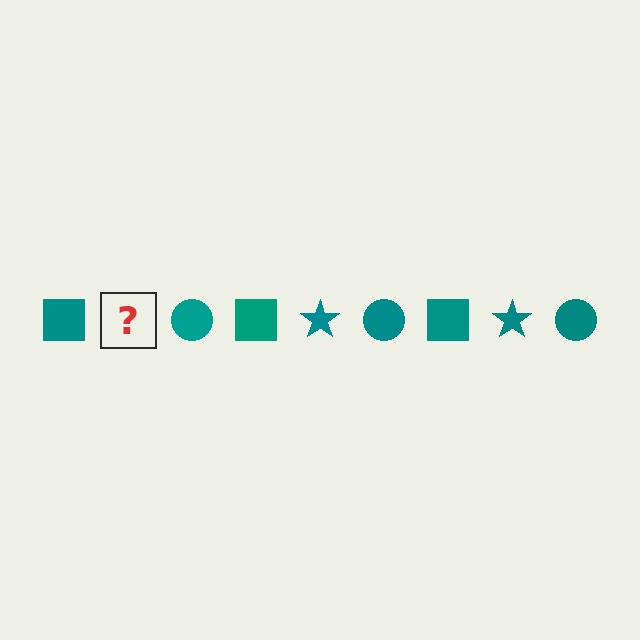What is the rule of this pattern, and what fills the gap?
The rule is that the pattern cycles through square, star, circle shapes in teal. The gap should be filled with a teal star.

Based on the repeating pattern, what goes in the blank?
The blank should be a teal star.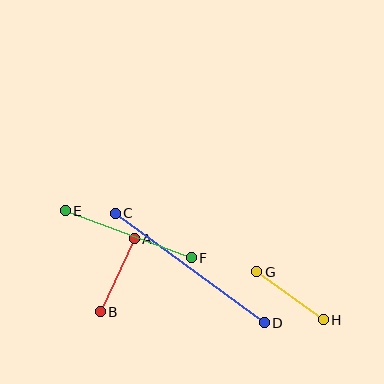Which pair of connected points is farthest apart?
Points C and D are farthest apart.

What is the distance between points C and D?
The distance is approximately 184 pixels.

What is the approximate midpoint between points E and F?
The midpoint is at approximately (128, 234) pixels.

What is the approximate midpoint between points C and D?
The midpoint is at approximately (190, 268) pixels.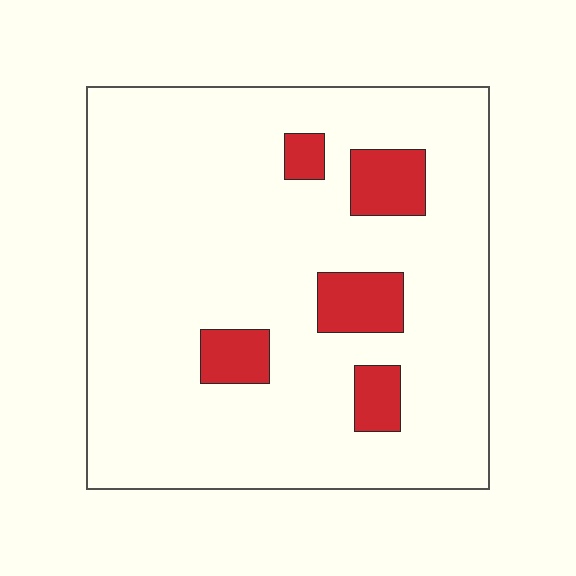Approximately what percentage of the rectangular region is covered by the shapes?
Approximately 10%.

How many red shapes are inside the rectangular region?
5.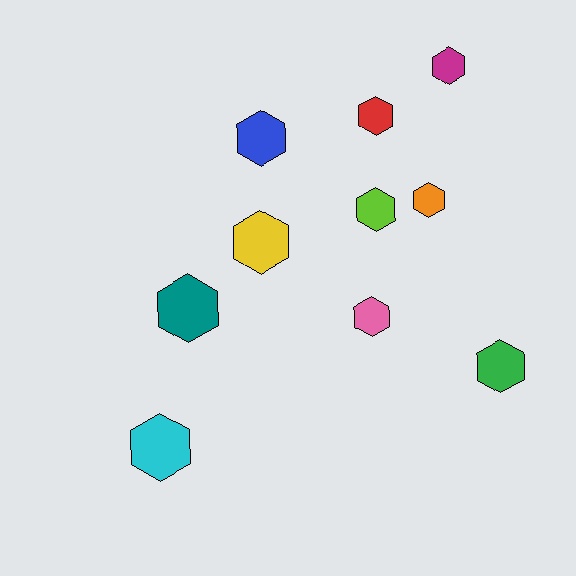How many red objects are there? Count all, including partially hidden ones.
There is 1 red object.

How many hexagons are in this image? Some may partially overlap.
There are 10 hexagons.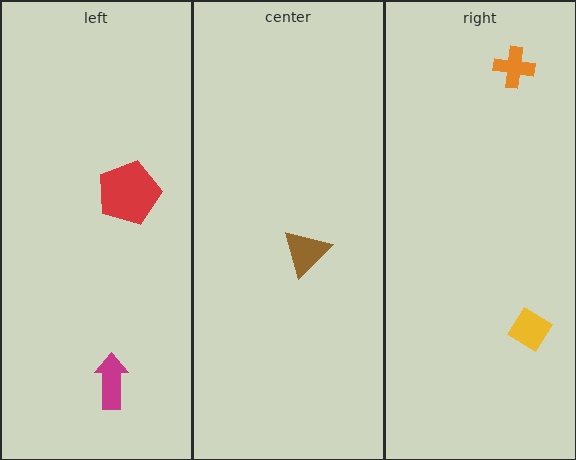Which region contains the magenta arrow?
The left region.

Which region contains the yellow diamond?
The right region.